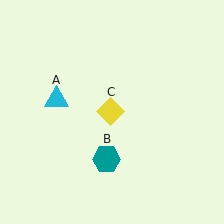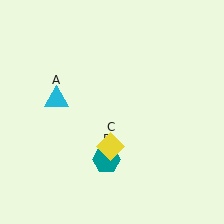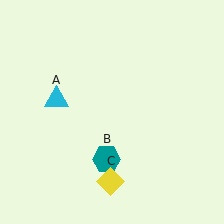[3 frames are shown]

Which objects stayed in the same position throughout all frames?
Cyan triangle (object A) and teal hexagon (object B) remained stationary.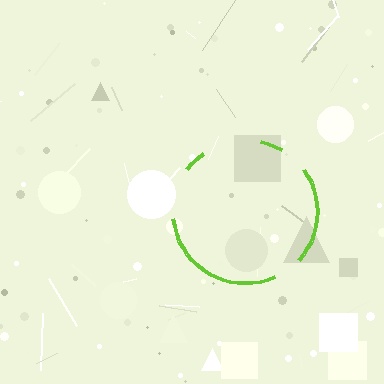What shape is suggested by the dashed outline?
The dashed outline suggests a circle.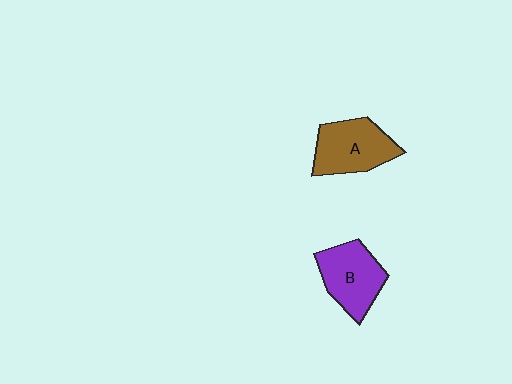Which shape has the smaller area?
Shape B (purple).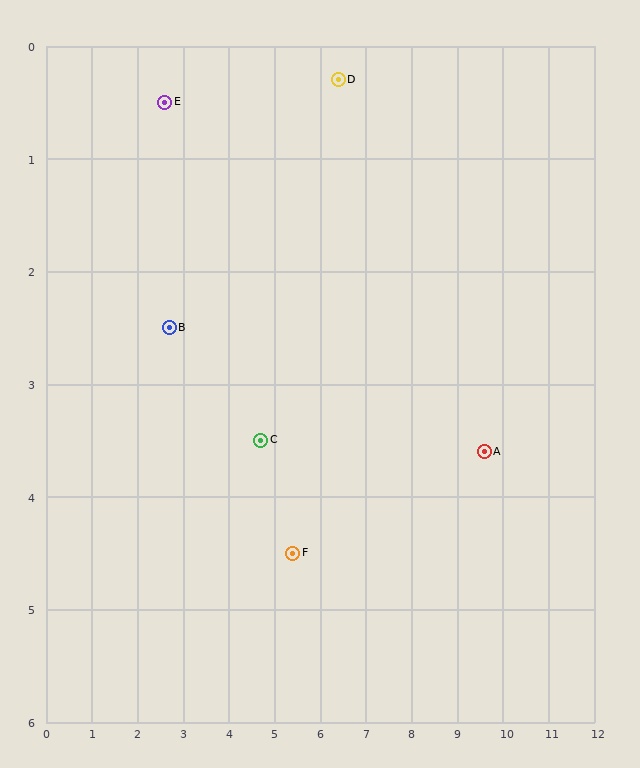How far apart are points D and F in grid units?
Points D and F are about 4.3 grid units apart.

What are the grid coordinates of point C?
Point C is at approximately (4.7, 3.5).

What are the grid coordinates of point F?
Point F is at approximately (5.4, 4.5).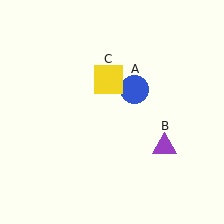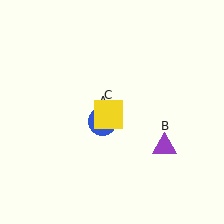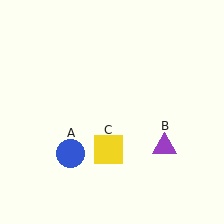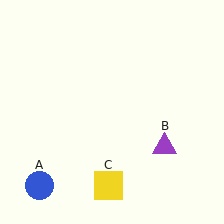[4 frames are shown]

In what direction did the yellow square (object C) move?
The yellow square (object C) moved down.